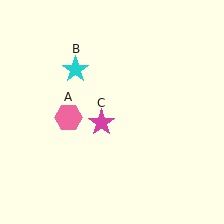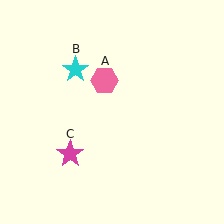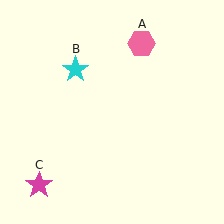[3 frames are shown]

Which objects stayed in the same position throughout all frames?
Cyan star (object B) remained stationary.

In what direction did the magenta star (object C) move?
The magenta star (object C) moved down and to the left.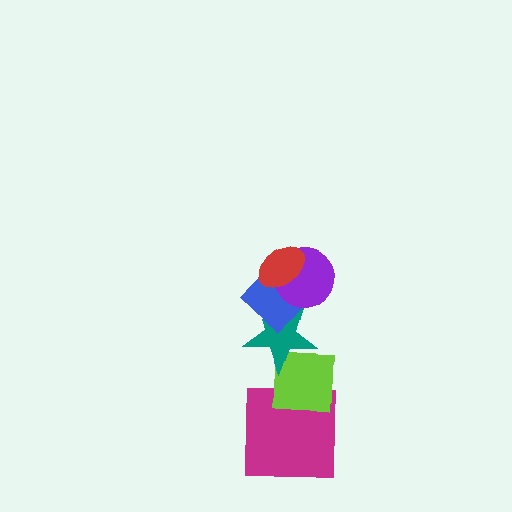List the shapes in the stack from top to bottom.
From top to bottom: the red ellipse, the purple circle, the blue diamond, the teal star, the lime square, the magenta square.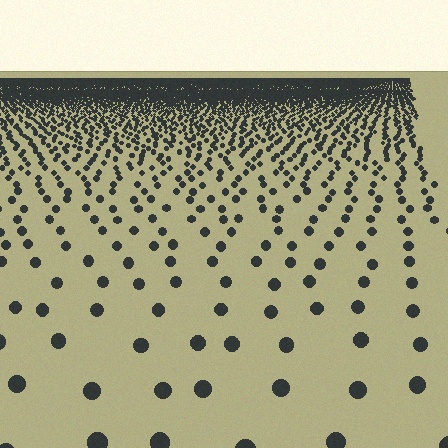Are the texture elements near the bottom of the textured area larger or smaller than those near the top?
Larger. Near the bottom, elements are closer to the viewer and appear at a bigger on-screen size.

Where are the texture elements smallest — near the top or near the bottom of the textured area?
Near the top.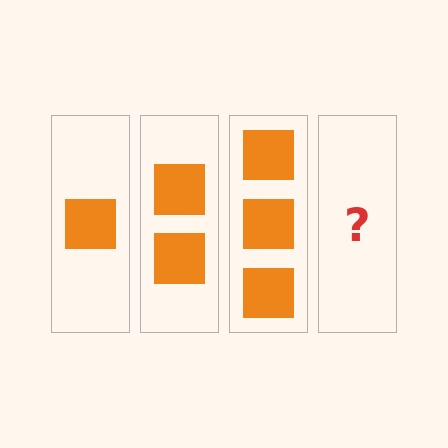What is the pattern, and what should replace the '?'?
The pattern is that each step adds one more square. The '?' should be 4 squares.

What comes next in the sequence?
The next element should be 4 squares.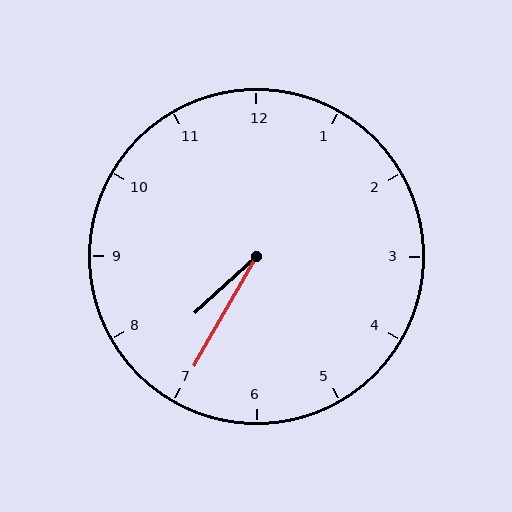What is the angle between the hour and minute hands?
Approximately 18 degrees.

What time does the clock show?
7:35.